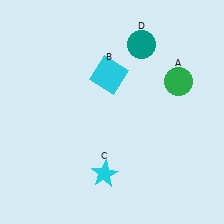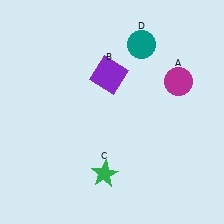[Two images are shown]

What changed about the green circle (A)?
In Image 1, A is green. In Image 2, it changed to magenta.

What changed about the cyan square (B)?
In Image 1, B is cyan. In Image 2, it changed to purple.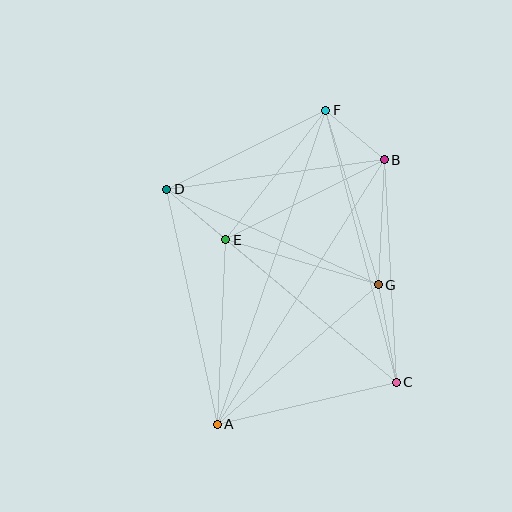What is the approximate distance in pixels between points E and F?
The distance between E and F is approximately 164 pixels.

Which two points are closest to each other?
Points B and F are closest to each other.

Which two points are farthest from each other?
Points A and F are farthest from each other.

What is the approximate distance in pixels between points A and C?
The distance between A and C is approximately 184 pixels.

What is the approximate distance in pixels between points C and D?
The distance between C and D is approximately 300 pixels.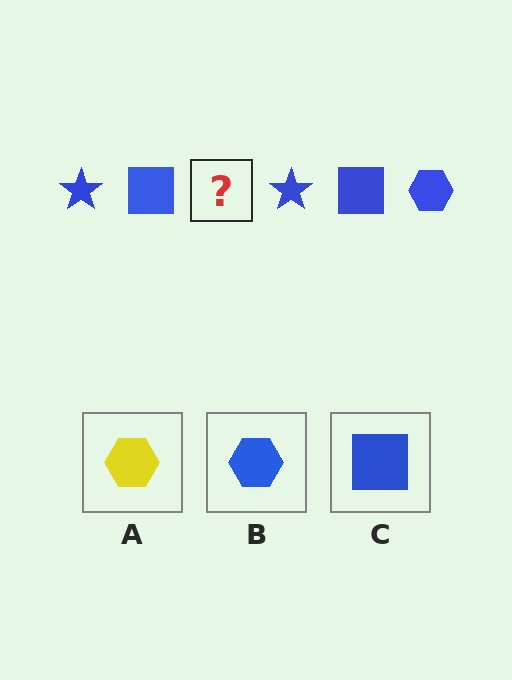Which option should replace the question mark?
Option B.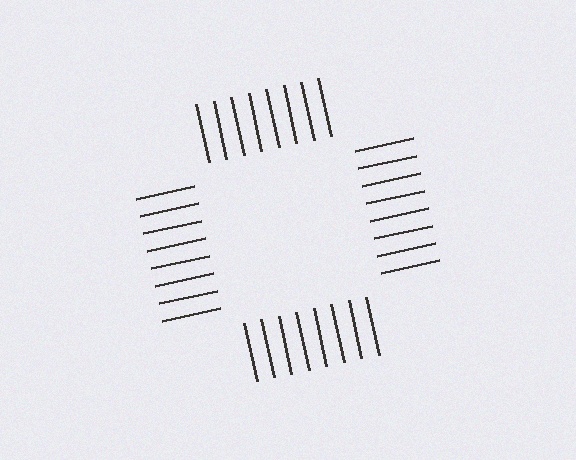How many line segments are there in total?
32 — 8 along each of the 4 edges.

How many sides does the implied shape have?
4 sides — the line-ends trace a square.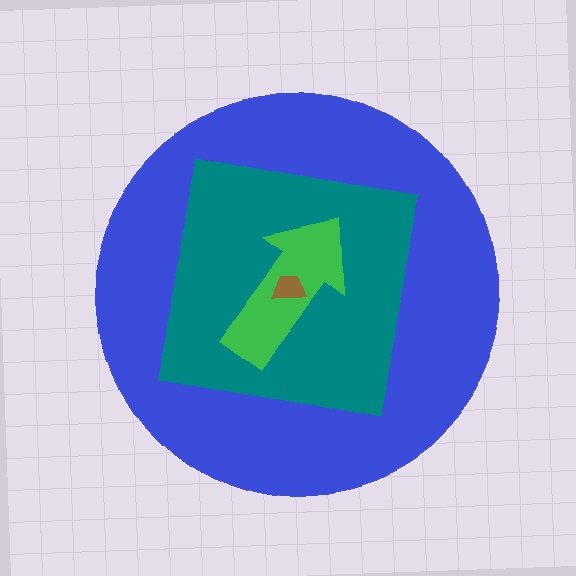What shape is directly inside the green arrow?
The brown trapezoid.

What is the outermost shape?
The blue circle.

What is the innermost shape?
The brown trapezoid.